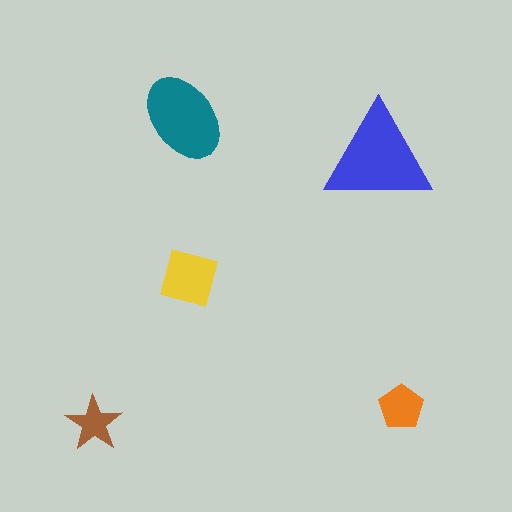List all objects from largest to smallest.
The blue triangle, the teal ellipse, the yellow square, the orange pentagon, the brown star.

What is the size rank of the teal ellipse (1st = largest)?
2nd.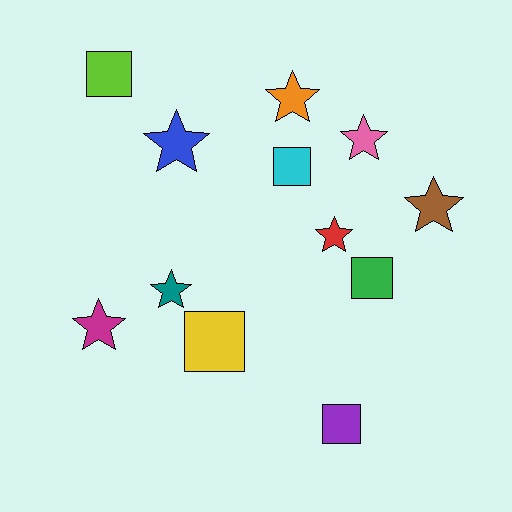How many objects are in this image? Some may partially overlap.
There are 12 objects.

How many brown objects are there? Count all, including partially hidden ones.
There is 1 brown object.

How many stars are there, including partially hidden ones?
There are 7 stars.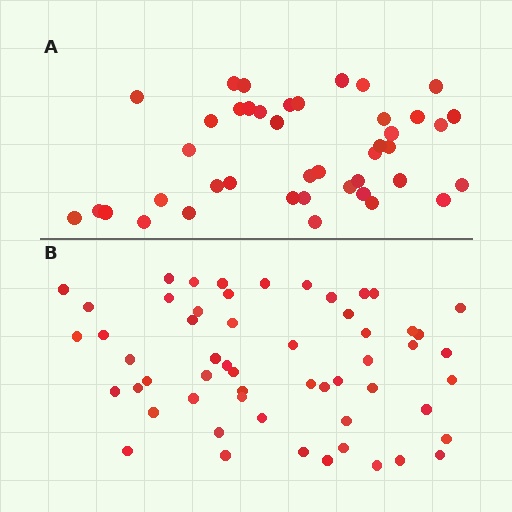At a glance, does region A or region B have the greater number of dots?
Region B (the bottom region) has more dots.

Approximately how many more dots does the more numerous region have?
Region B has approximately 15 more dots than region A.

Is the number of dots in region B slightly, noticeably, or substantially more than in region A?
Region B has noticeably more, but not dramatically so. The ratio is roughly 1.3 to 1.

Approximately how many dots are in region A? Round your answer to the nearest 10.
About 40 dots. (The exact count is 42, which rounds to 40.)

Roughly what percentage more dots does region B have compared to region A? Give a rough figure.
About 35% more.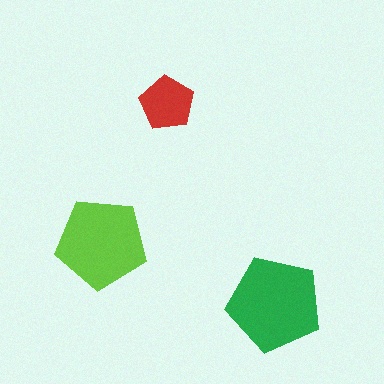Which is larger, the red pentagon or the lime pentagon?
The lime one.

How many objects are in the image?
There are 3 objects in the image.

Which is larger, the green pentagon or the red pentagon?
The green one.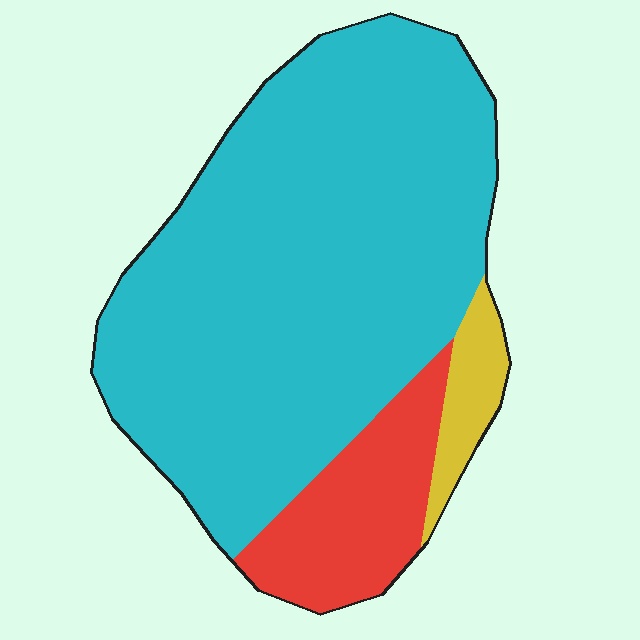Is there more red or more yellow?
Red.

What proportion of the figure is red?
Red takes up about one sixth (1/6) of the figure.